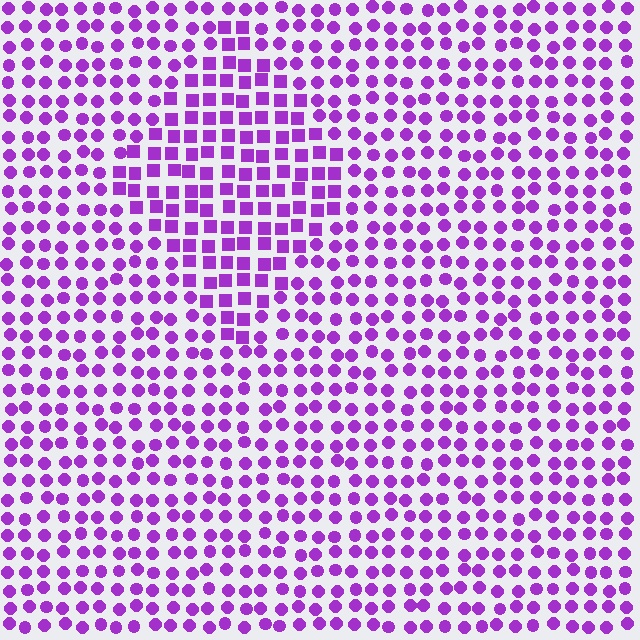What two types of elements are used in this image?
The image uses squares inside the diamond region and circles outside it.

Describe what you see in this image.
The image is filled with small purple elements arranged in a uniform grid. A diamond-shaped region contains squares, while the surrounding area contains circles. The boundary is defined purely by the change in element shape.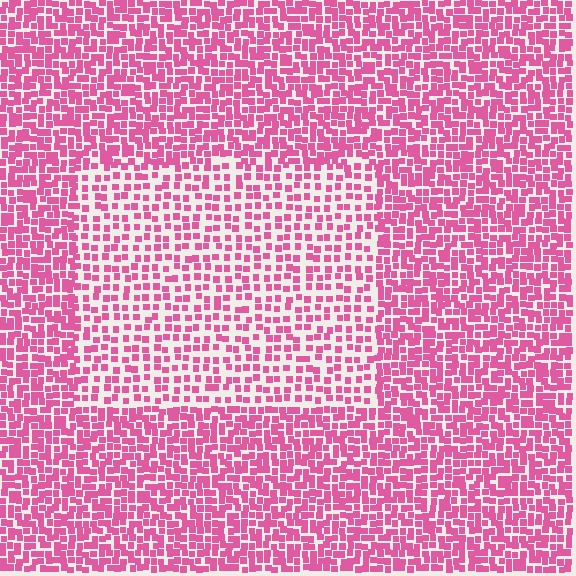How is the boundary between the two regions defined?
The boundary is defined by a change in element density (approximately 1.8x ratio). All elements are the same color, size, and shape.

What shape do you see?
I see a rectangle.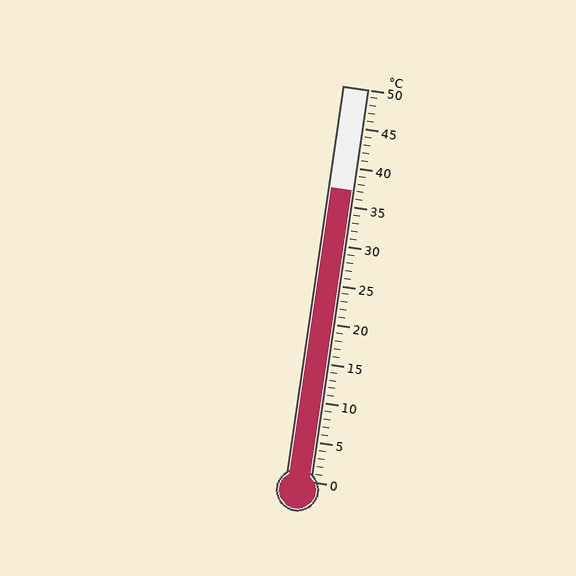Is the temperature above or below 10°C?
The temperature is above 10°C.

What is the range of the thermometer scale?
The thermometer scale ranges from 0°C to 50°C.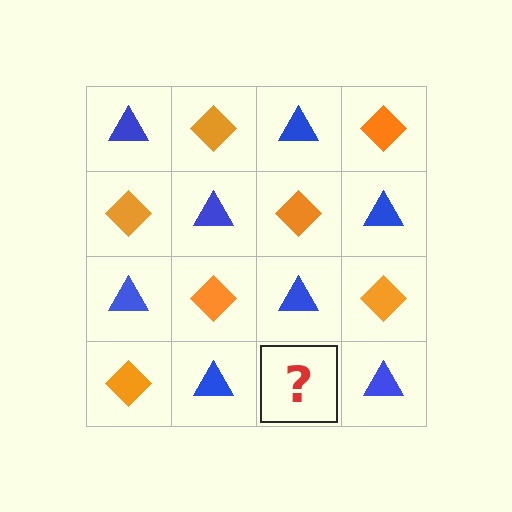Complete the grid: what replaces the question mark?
The question mark should be replaced with an orange diamond.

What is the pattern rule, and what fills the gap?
The rule is that it alternates blue triangle and orange diamond in a checkerboard pattern. The gap should be filled with an orange diamond.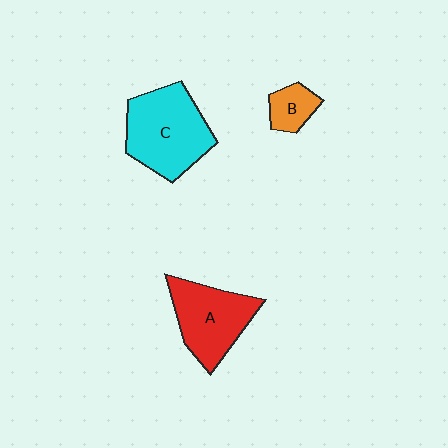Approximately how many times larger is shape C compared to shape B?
Approximately 3.2 times.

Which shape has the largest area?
Shape C (cyan).